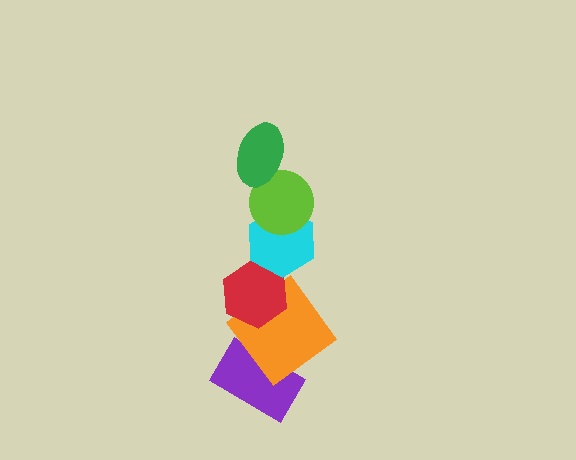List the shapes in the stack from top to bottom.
From top to bottom: the green ellipse, the lime circle, the cyan hexagon, the red hexagon, the orange diamond, the purple rectangle.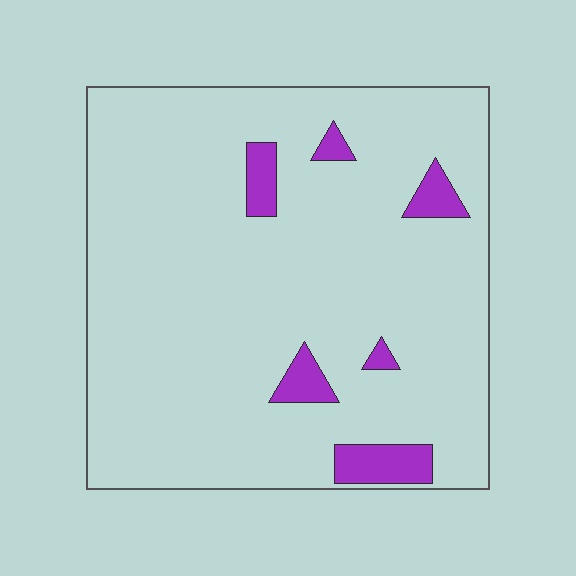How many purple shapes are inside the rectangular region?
6.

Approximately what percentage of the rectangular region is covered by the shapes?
Approximately 10%.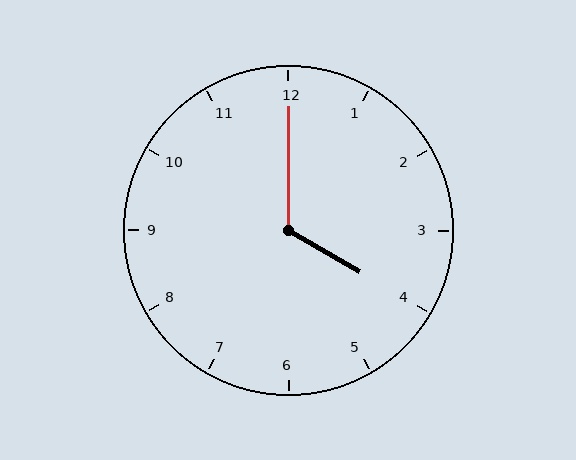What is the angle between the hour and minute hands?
Approximately 120 degrees.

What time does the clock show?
4:00.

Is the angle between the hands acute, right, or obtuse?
It is obtuse.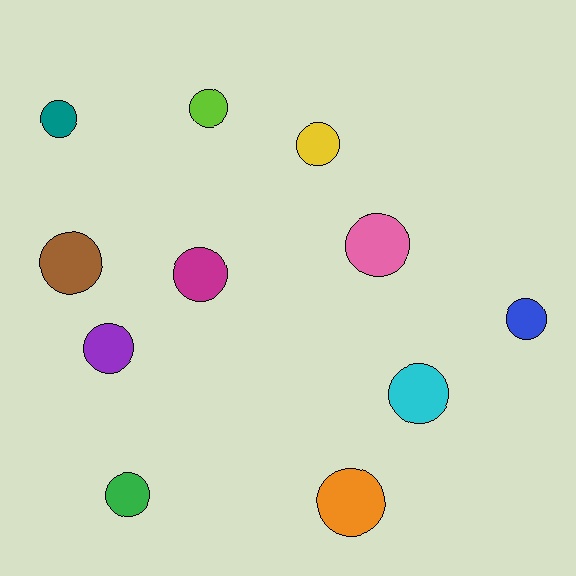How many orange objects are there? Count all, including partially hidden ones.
There is 1 orange object.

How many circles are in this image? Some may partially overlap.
There are 11 circles.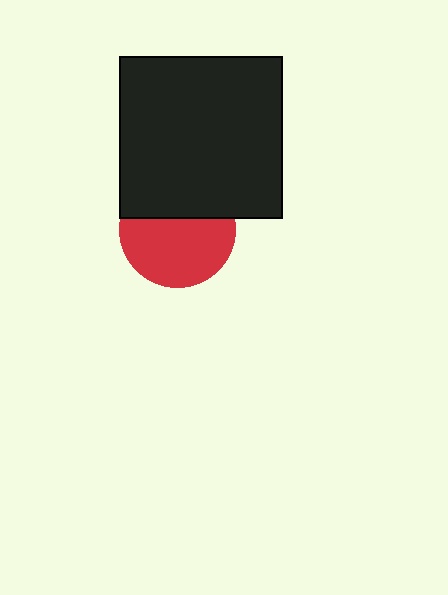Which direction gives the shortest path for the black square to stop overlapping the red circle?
Moving up gives the shortest separation.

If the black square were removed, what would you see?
You would see the complete red circle.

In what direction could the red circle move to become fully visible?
The red circle could move down. That would shift it out from behind the black square entirely.